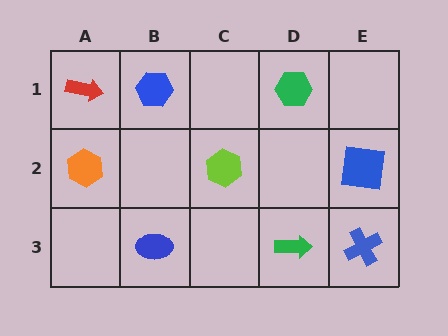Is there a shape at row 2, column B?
No, that cell is empty.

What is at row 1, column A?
A red arrow.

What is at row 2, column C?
A lime hexagon.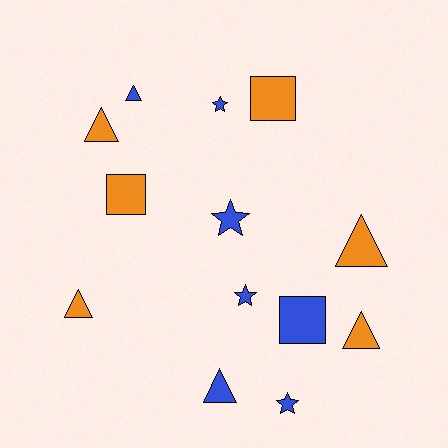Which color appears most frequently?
Blue, with 7 objects.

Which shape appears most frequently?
Triangle, with 6 objects.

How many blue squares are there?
There is 1 blue square.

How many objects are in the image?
There are 13 objects.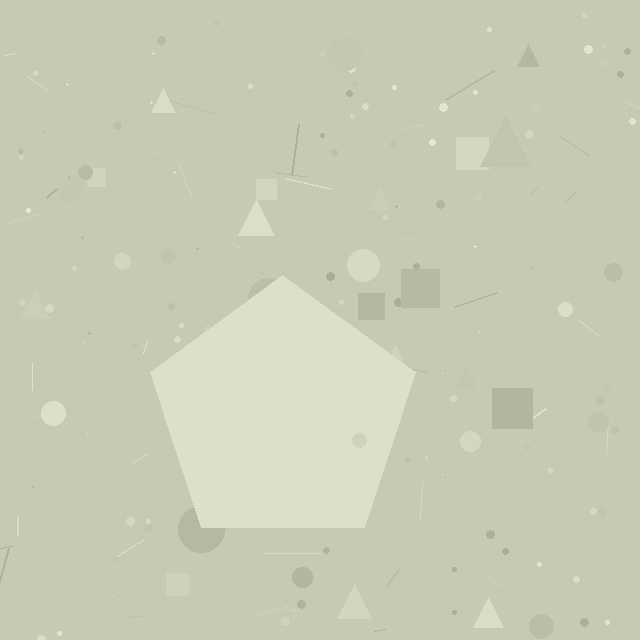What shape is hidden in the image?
A pentagon is hidden in the image.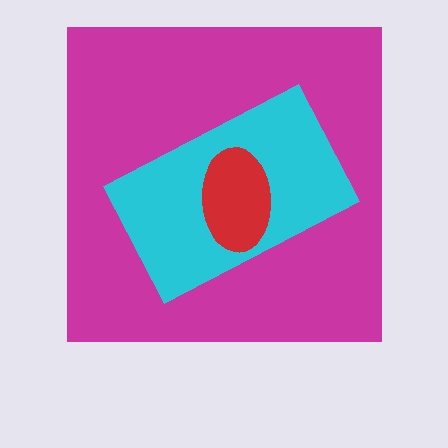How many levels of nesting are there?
3.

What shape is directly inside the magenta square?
The cyan rectangle.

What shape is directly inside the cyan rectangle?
The red ellipse.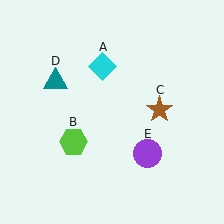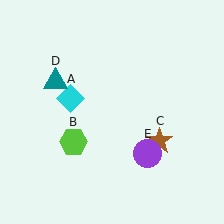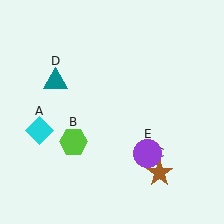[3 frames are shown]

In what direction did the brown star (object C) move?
The brown star (object C) moved down.